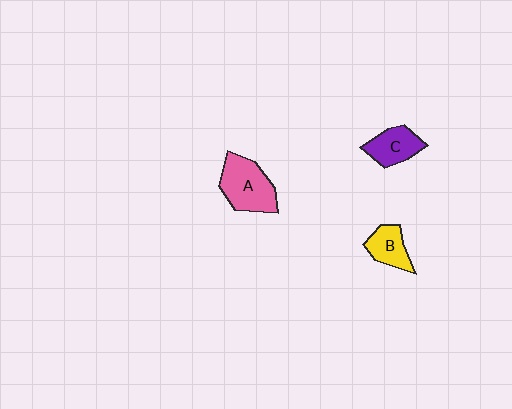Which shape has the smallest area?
Shape B (yellow).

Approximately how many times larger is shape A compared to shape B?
Approximately 1.7 times.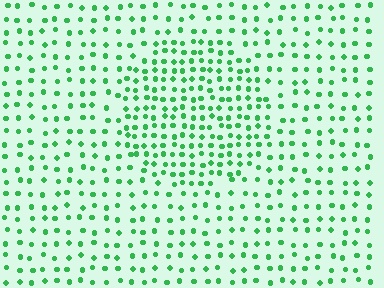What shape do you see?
I see a circle.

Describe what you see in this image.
The image contains small green elements arranged at two different densities. A circle-shaped region is visible where the elements are more densely packed than the surrounding area.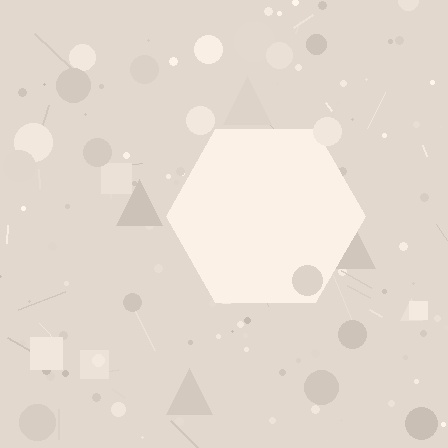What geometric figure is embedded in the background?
A hexagon is embedded in the background.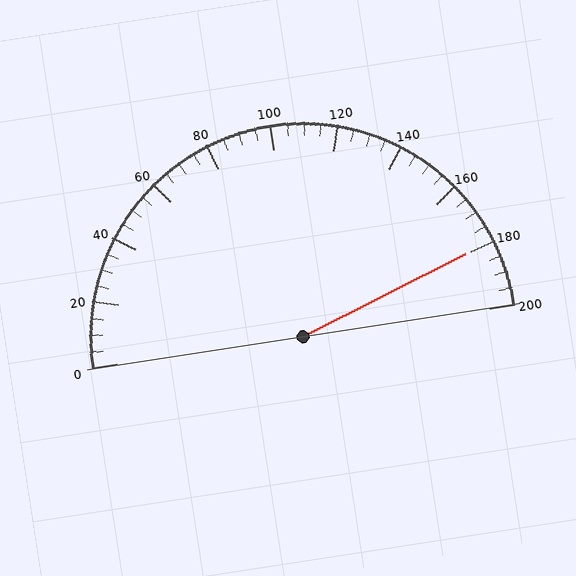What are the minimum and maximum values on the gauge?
The gauge ranges from 0 to 200.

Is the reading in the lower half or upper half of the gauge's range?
The reading is in the upper half of the range (0 to 200).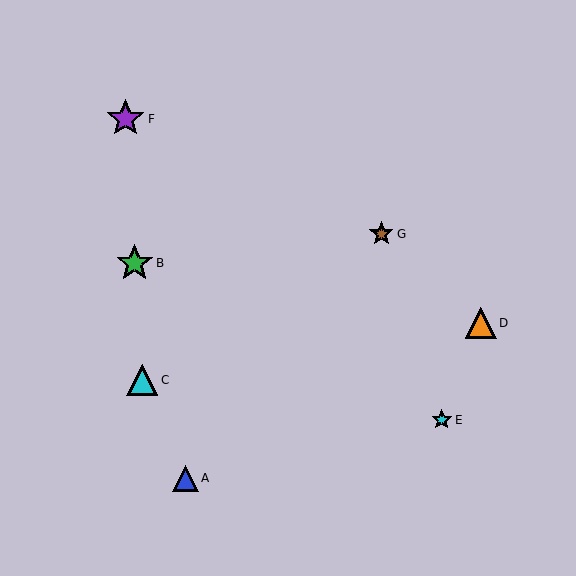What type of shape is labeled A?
Shape A is a blue triangle.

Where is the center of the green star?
The center of the green star is at (135, 263).